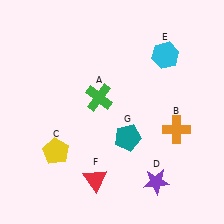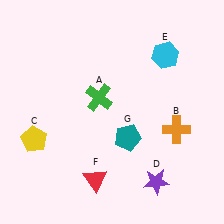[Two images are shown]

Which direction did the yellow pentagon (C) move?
The yellow pentagon (C) moved left.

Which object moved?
The yellow pentagon (C) moved left.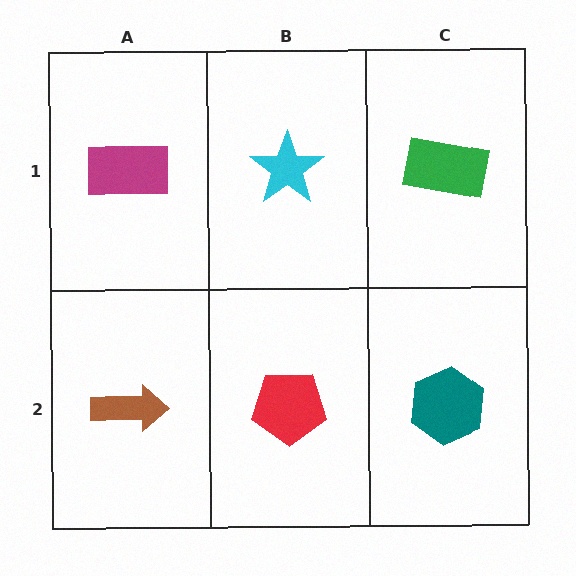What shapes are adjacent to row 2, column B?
A cyan star (row 1, column B), a brown arrow (row 2, column A), a teal hexagon (row 2, column C).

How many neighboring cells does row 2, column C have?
2.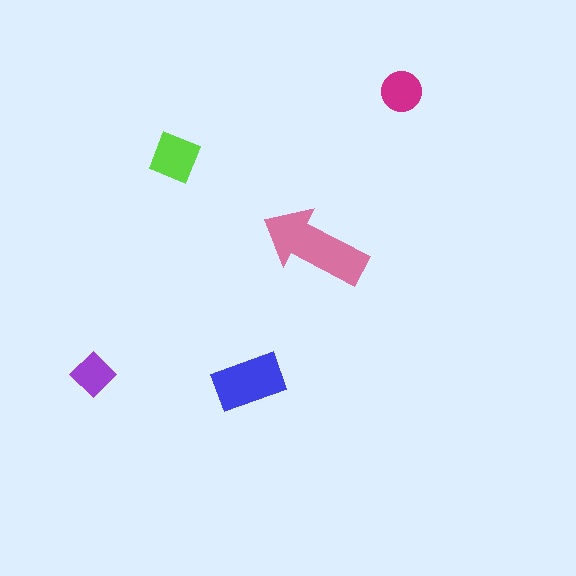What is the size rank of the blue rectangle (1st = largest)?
2nd.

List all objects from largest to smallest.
The pink arrow, the blue rectangle, the lime square, the magenta circle, the purple diamond.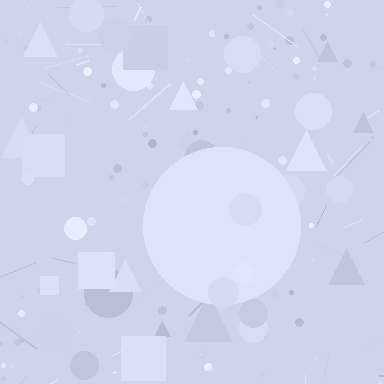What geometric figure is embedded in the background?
A circle is embedded in the background.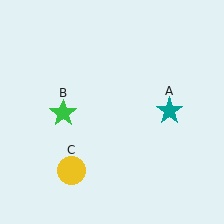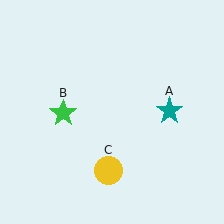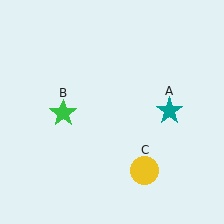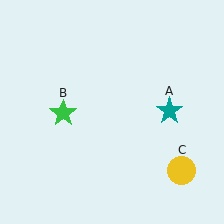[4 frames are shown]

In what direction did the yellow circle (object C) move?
The yellow circle (object C) moved right.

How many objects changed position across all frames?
1 object changed position: yellow circle (object C).